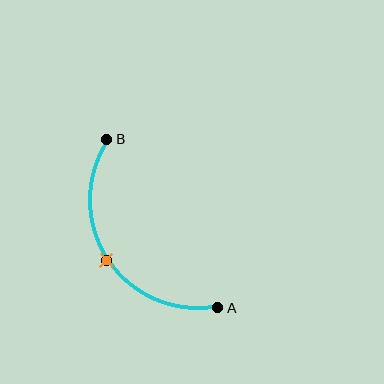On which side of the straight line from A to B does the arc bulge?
The arc bulges to the left of the straight line connecting A and B.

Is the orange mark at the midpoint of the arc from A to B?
Yes. The orange mark lies on the arc at equal arc-length from both A and B — it is the arc midpoint.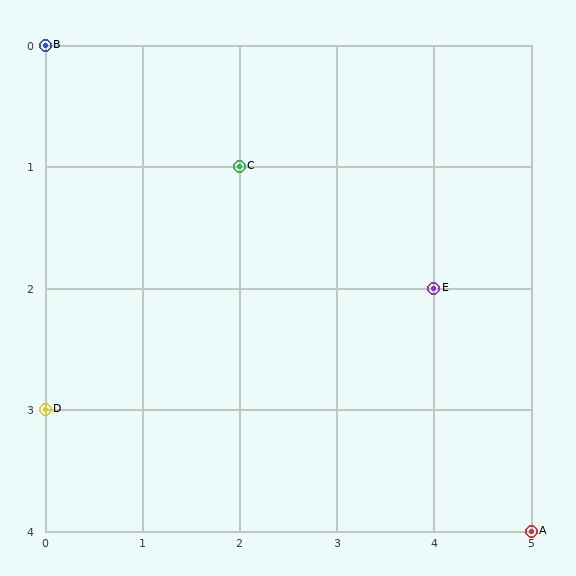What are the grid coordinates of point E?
Point E is at grid coordinates (4, 2).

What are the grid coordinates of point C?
Point C is at grid coordinates (2, 1).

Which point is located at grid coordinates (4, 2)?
Point E is at (4, 2).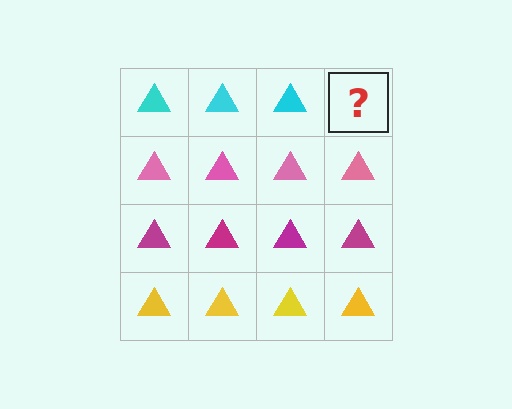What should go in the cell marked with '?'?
The missing cell should contain a cyan triangle.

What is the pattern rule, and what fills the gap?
The rule is that each row has a consistent color. The gap should be filled with a cyan triangle.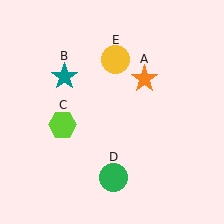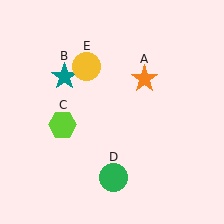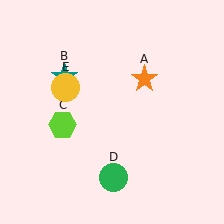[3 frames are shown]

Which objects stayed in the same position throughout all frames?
Orange star (object A) and teal star (object B) and lime hexagon (object C) and green circle (object D) remained stationary.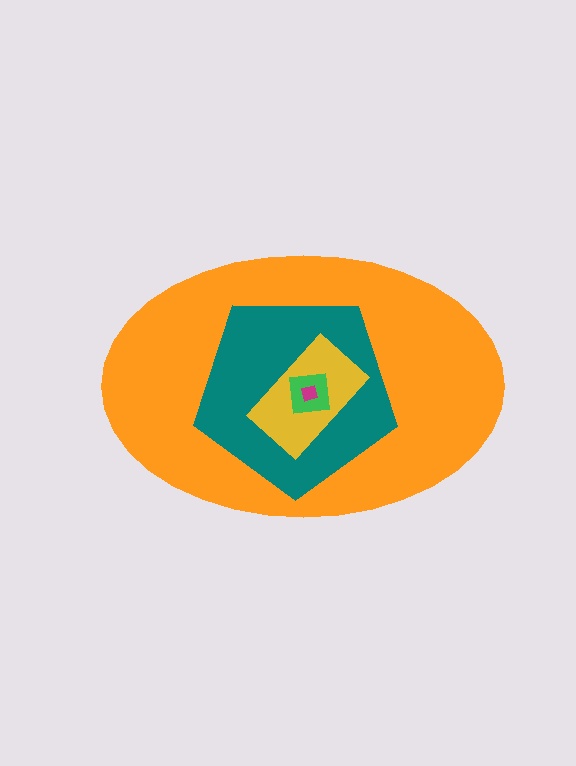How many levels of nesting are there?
5.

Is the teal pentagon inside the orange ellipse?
Yes.